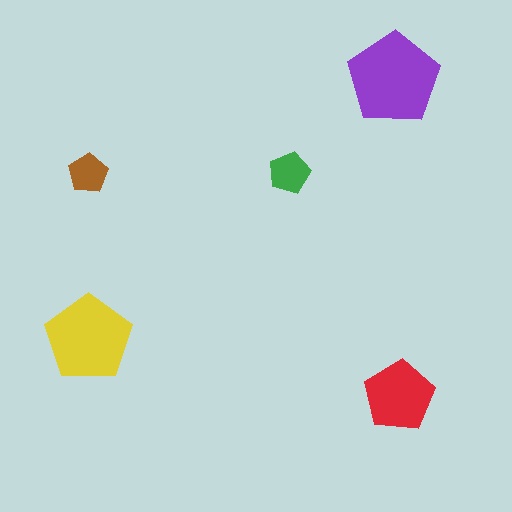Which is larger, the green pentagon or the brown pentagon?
The green one.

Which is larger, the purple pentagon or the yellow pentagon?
The purple one.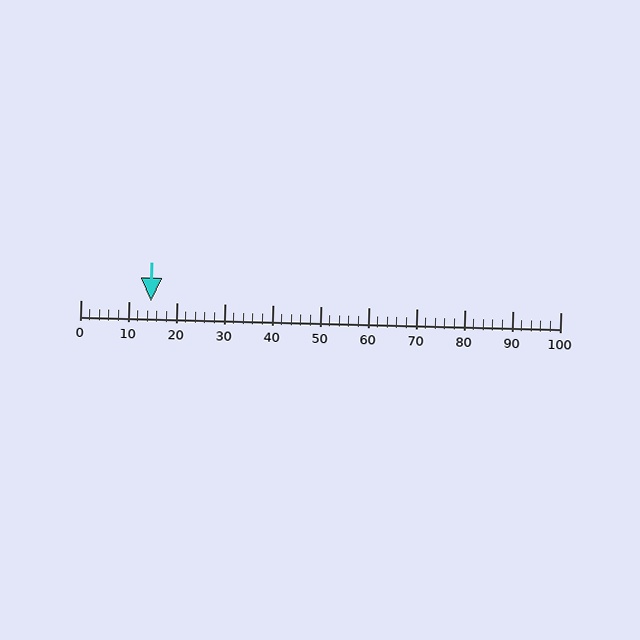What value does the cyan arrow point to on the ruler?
The cyan arrow points to approximately 15.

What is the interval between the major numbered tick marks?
The major tick marks are spaced 10 units apart.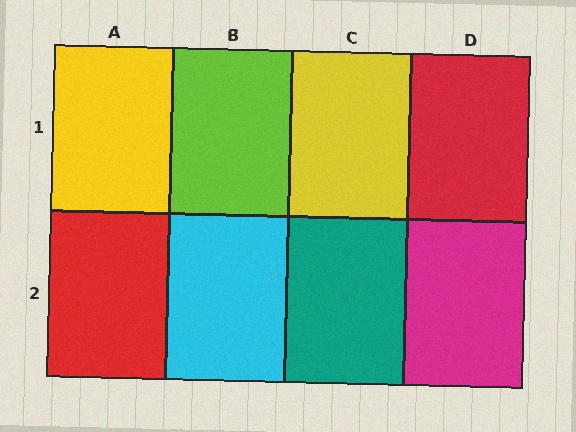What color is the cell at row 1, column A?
Yellow.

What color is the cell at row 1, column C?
Yellow.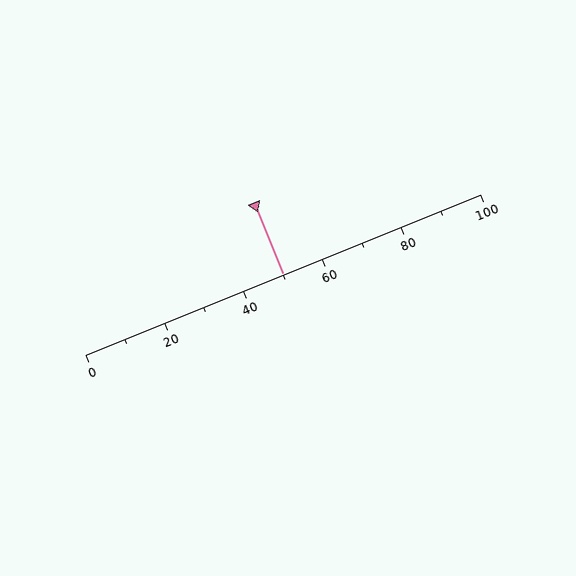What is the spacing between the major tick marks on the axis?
The major ticks are spaced 20 apart.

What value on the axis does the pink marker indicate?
The marker indicates approximately 50.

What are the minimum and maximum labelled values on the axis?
The axis runs from 0 to 100.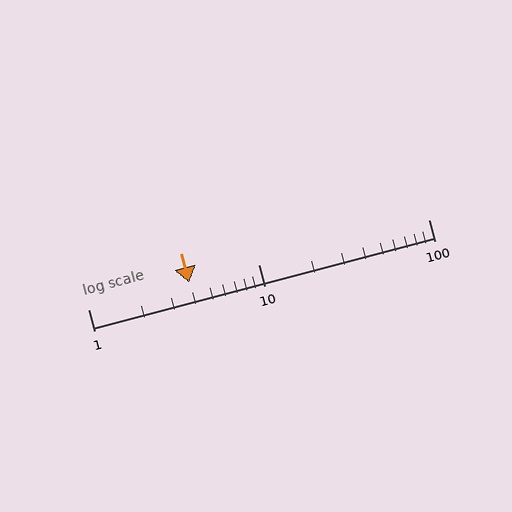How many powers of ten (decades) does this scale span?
The scale spans 2 decades, from 1 to 100.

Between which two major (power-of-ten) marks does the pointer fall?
The pointer is between 1 and 10.